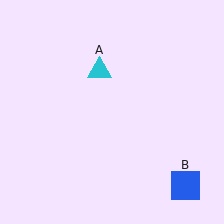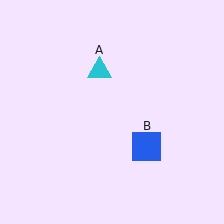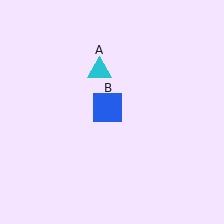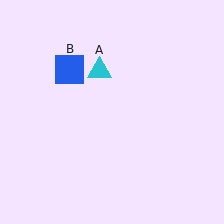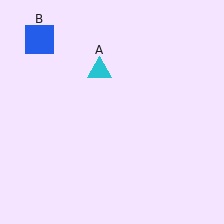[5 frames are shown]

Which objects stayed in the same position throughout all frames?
Cyan triangle (object A) remained stationary.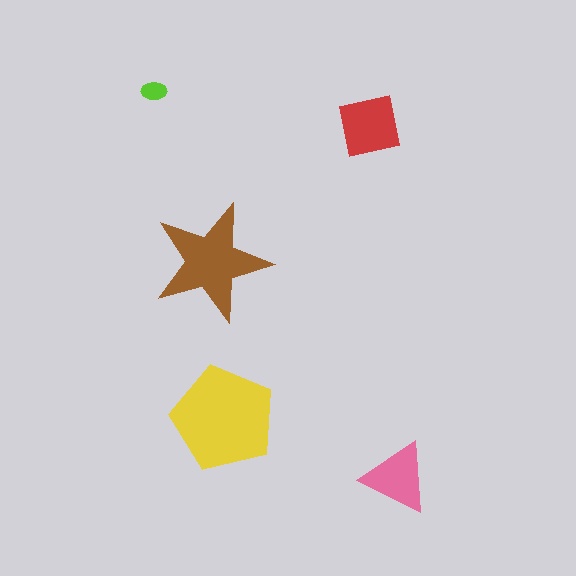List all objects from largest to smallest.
The yellow pentagon, the brown star, the red square, the pink triangle, the lime ellipse.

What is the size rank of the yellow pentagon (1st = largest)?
1st.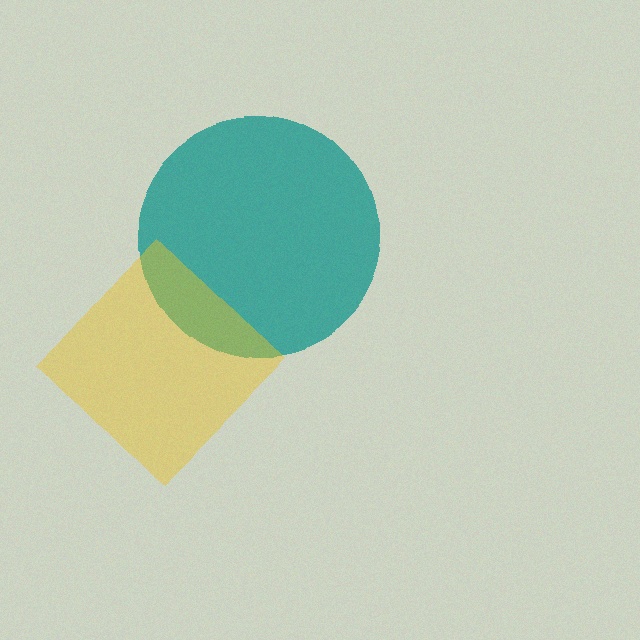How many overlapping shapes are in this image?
There are 2 overlapping shapes in the image.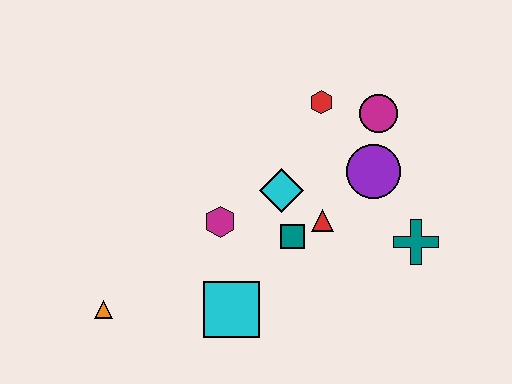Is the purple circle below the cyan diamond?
No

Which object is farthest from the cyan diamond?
The orange triangle is farthest from the cyan diamond.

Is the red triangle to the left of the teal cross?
Yes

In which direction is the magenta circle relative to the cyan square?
The magenta circle is above the cyan square.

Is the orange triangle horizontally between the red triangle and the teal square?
No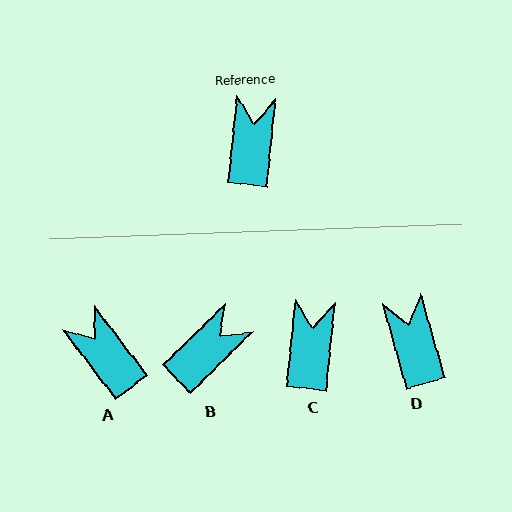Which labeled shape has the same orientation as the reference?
C.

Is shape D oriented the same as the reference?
No, it is off by about 21 degrees.